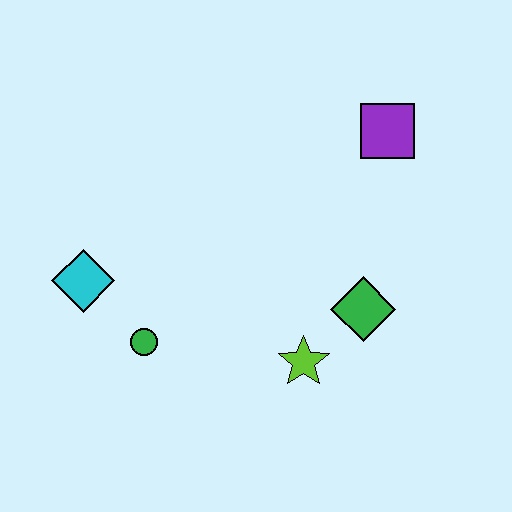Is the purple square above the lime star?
Yes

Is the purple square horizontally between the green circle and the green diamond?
No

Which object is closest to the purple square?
The green diamond is closest to the purple square.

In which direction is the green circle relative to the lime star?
The green circle is to the left of the lime star.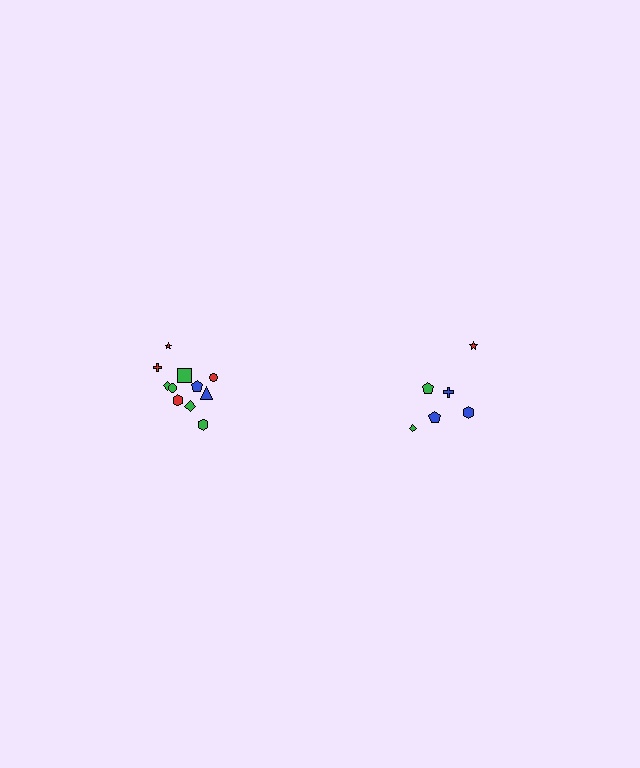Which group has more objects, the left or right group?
The left group.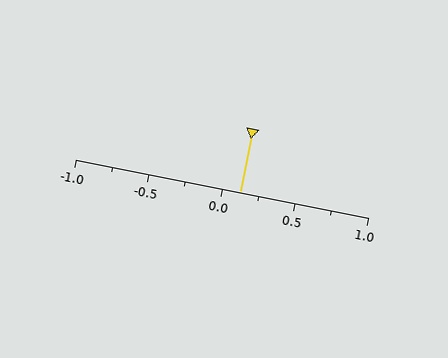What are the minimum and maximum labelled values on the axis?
The axis runs from -1.0 to 1.0.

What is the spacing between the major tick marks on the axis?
The major ticks are spaced 0.5 apart.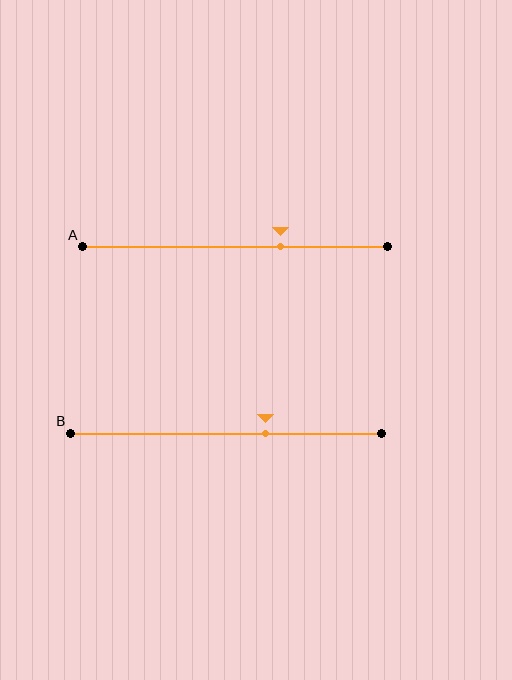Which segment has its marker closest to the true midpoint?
Segment B has its marker closest to the true midpoint.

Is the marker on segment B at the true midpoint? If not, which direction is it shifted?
No, the marker on segment B is shifted to the right by about 13% of the segment length.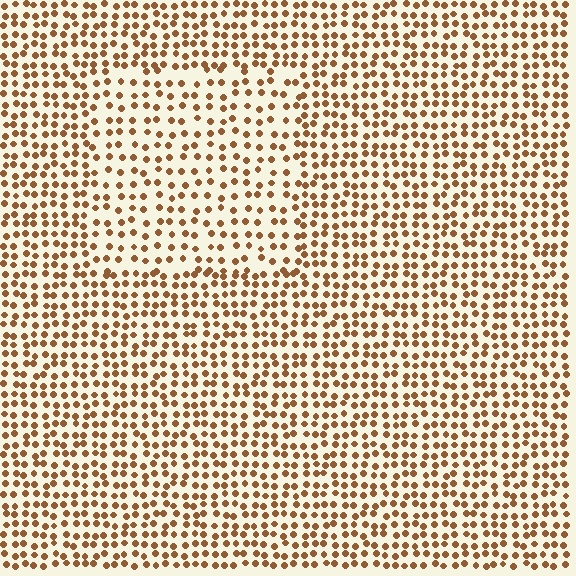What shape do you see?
I see a rectangle.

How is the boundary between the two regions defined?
The boundary is defined by a change in element density (approximately 1.6x ratio). All elements are the same color, size, and shape.